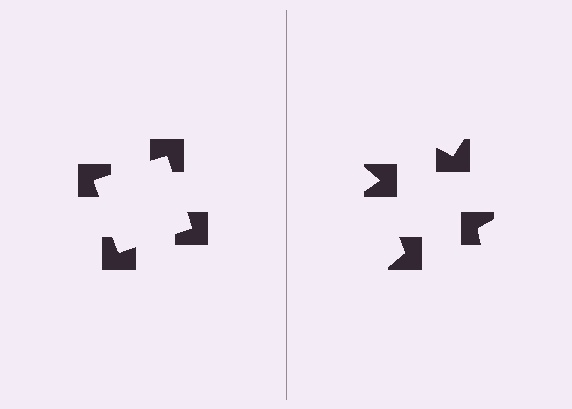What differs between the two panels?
The notched squares are positioned identically on both sides; only the wedge orientations differ. On the left they align to a square; on the right they are misaligned.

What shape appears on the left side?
An illusory square.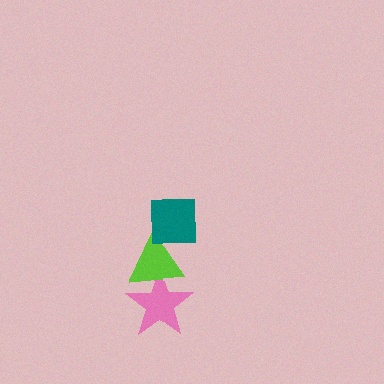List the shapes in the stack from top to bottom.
From top to bottom: the teal square, the lime triangle, the pink star.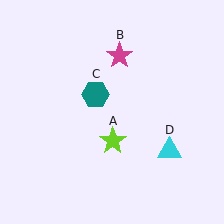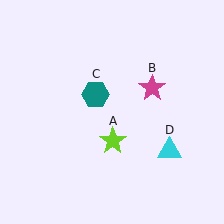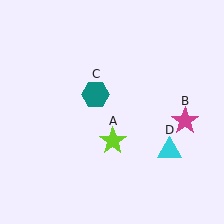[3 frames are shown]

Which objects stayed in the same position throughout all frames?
Lime star (object A) and teal hexagon (object C) and cyan triangle (object D) remained stationary.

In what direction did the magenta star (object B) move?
The magenta star (object B) moved down and to the right.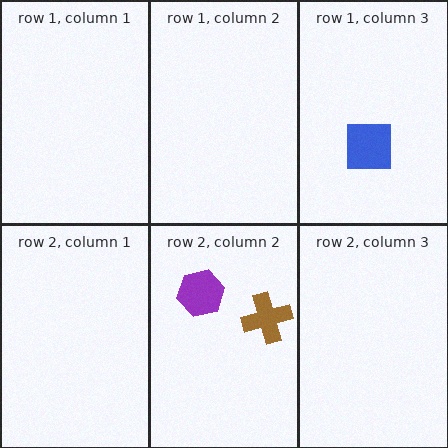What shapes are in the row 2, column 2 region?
The brown cross, the purple hexagon.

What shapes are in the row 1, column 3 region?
The blue square.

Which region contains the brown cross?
The row 2, column 2 region.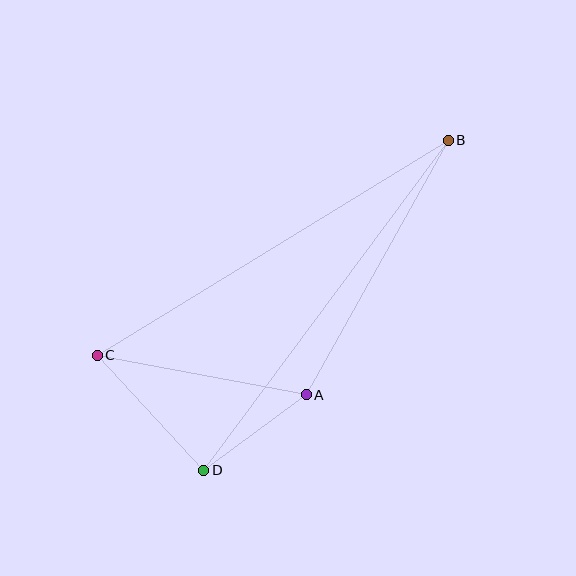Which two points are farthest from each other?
Points B and C are farthest from each other.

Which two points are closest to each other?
Points A and D are closest to each other.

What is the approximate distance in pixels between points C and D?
The distance between C and D is approximately 157 pixels.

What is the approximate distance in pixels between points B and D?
The distance between B and D is approximately 411 pixels.